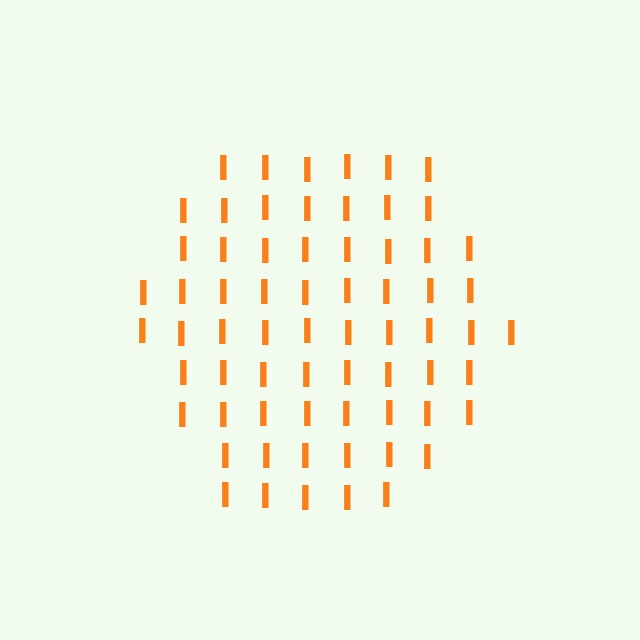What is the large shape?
The large shape is a hexagon.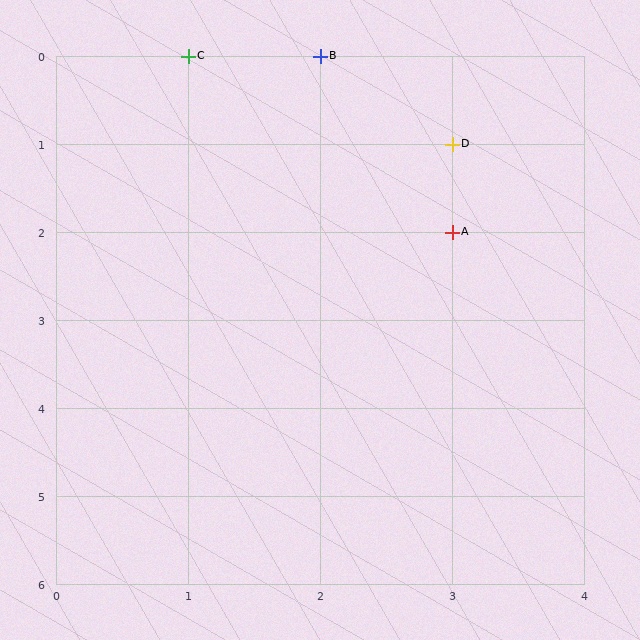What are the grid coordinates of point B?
Point B is at grid coordinates (2, 0).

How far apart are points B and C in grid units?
Points B and C are 1 column apart.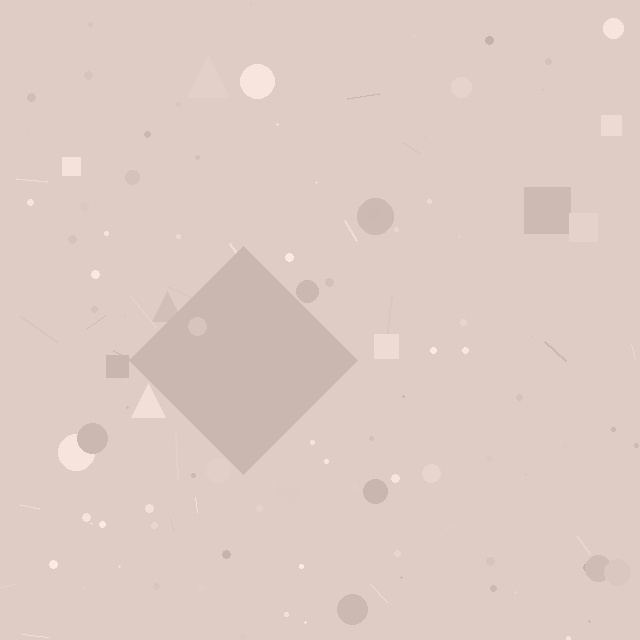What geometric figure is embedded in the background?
A diamond is embedded in the background.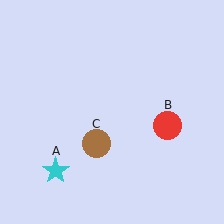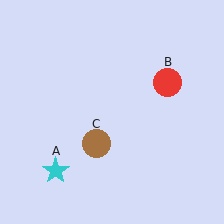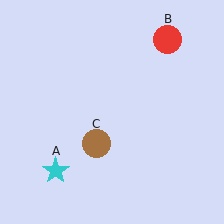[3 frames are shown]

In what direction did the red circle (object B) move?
The red circle (object B) moved up.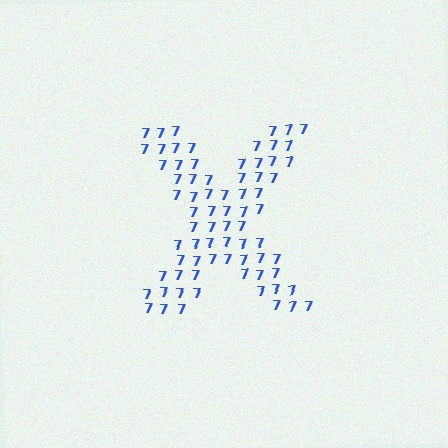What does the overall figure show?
The overall figure shows the letter X.